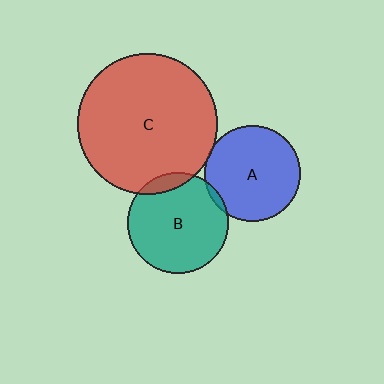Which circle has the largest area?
Circle C (red).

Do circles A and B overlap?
Yes.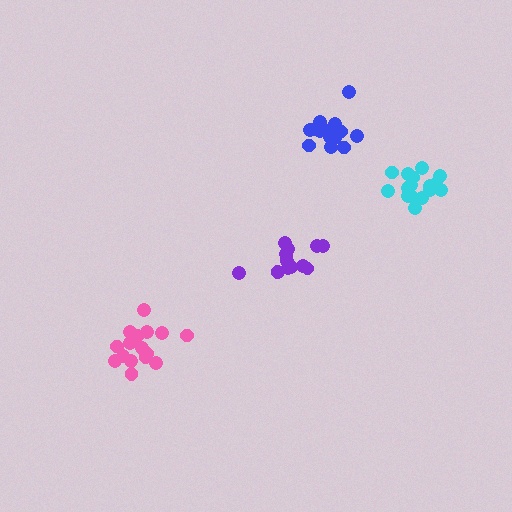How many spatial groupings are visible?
There are 4 spatial groupings.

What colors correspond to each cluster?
The clusters are colored: purple, blue, pink, cyan.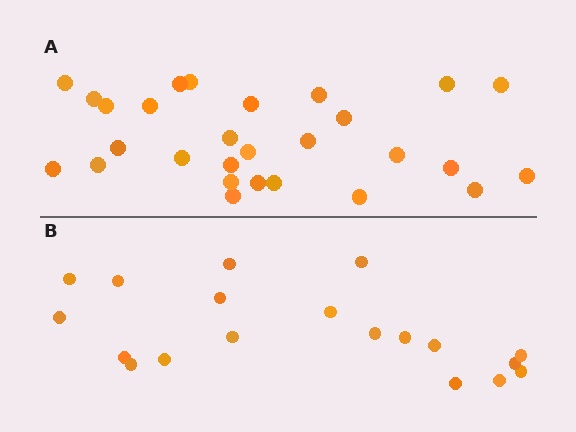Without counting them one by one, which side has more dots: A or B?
Region A (the top region) has more dots.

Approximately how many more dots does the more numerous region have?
Region A has roughly 8 or so more dots than region B.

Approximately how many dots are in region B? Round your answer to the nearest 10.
About 20 dots. (The exact count is 19, which rounds to 20.)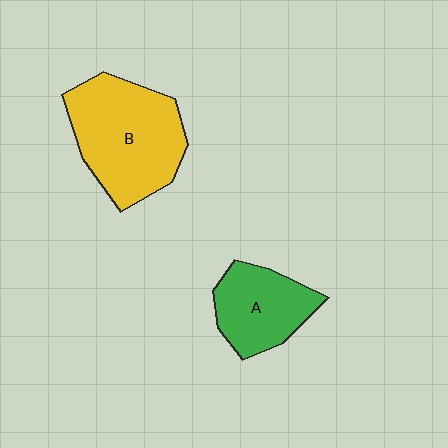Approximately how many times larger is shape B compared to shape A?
Approximately 1.6 times.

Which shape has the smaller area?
Shape A (green).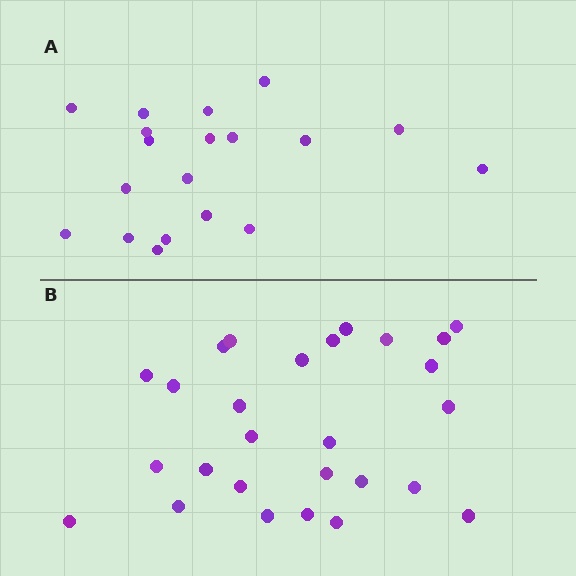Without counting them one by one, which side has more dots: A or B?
Region B (the bottom region) has more dots.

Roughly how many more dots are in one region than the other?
Region B has roughly 8 or so more dots than region A.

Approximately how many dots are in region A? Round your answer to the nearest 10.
About 20 dots. (The exact count is 19, which rounds to 20.)